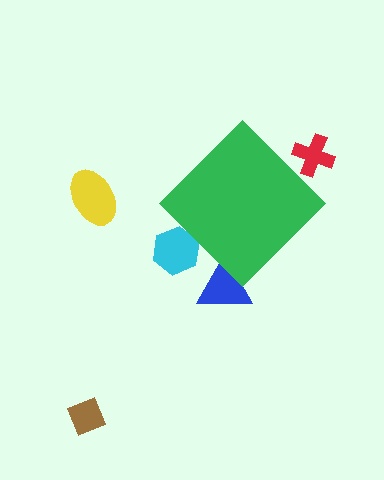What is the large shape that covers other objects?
A green diamond.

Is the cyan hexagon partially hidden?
Yes, the cyan hexagon is partially hidden behind the green diamond.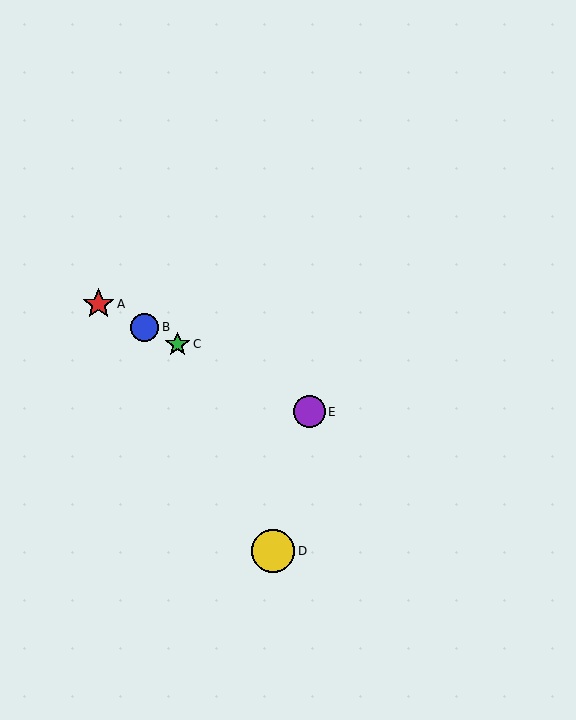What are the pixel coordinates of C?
Object C is at (178, 344).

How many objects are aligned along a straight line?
4 objects (A, B, C, E) are aligned along a straight line.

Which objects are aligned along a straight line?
Objects A, B, C, E are aligned along a straight line.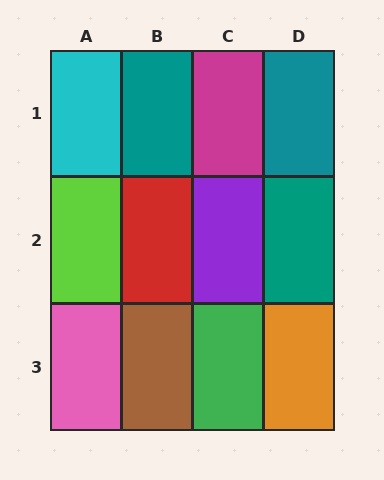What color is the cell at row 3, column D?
Orange.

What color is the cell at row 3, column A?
Pink.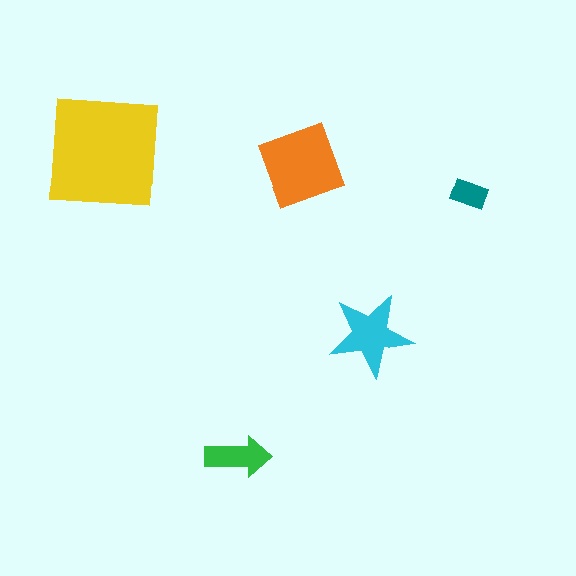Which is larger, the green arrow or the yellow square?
The yellow square.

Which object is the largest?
The yellow square.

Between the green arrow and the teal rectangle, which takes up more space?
The green arrow.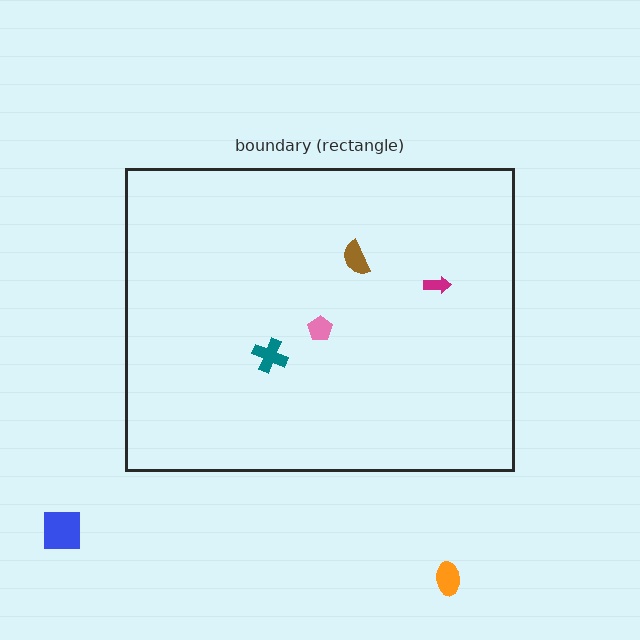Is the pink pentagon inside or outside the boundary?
Inside.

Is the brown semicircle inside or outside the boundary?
Inside.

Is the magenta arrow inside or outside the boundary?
Inside.